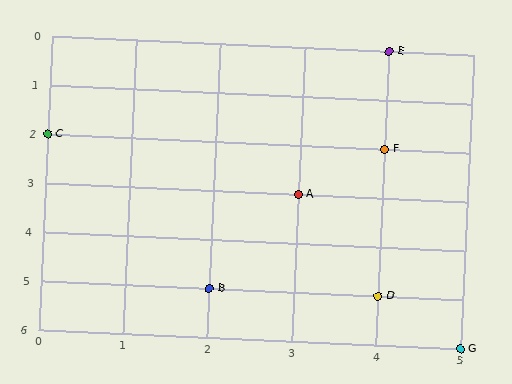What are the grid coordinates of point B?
Point B is at grid coordinates (2, 5).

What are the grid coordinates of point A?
Point A is at grid coordinates (3, 3).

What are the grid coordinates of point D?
Point D is at grid coordinates (4, 5).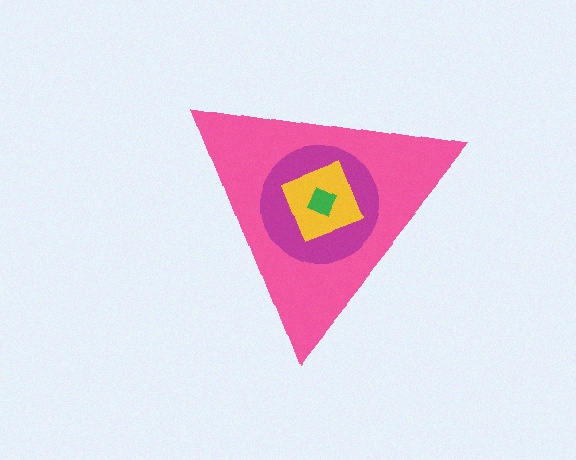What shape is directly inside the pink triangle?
The magenta circle.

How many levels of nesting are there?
4.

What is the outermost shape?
The pink triangle.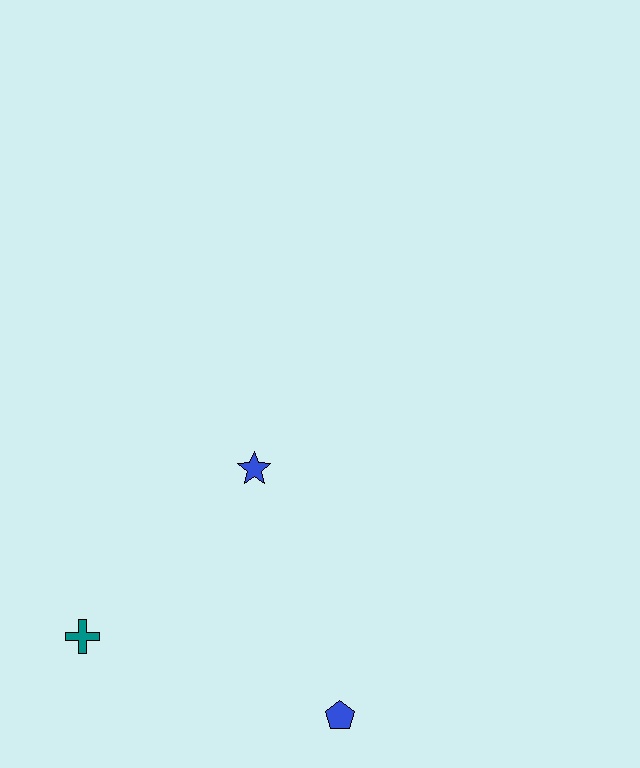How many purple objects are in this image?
There are no purple objects.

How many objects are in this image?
There are 3 objects.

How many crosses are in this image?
There is 1 cross.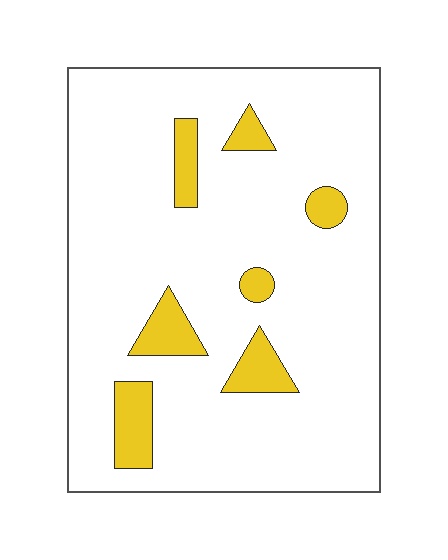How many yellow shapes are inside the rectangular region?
7.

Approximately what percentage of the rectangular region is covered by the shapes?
Approximately 10%.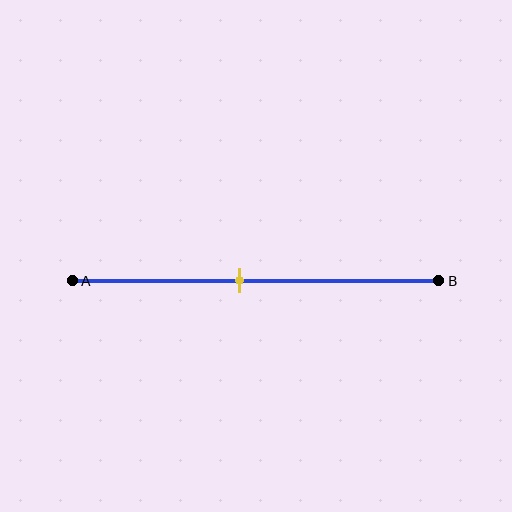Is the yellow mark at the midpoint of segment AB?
No, the mark is at about 45% from A, not at the 50% midpoint.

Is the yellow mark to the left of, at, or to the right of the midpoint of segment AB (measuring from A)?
The yellow mark is to the left of the midpoint of segment AB.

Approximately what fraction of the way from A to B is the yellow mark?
The yellow mark is approximately 45% of the way from A to B.